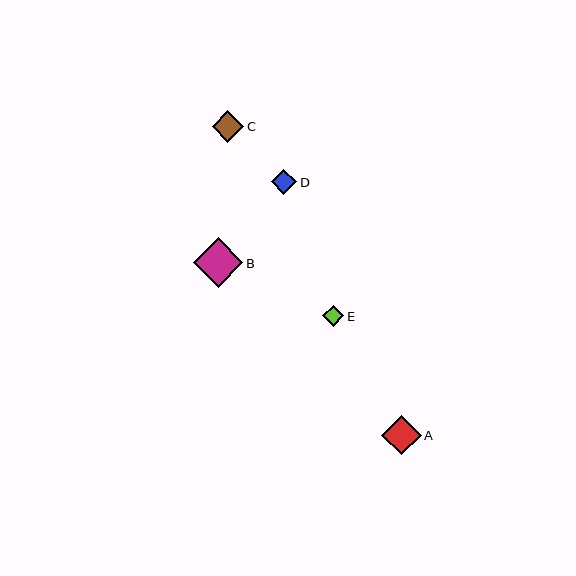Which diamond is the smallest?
Diamond E is the smallest with a size of approximately 21 pixels.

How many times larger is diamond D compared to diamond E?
Diamond D is approximately 1.2 times the size of diamond E.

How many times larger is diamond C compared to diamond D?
Diamond C is approximately 1.3 times the size of diamond D.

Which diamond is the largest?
Diamond B is the largest with a size of approximately 50 pixels.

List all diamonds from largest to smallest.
From largest to smallest: B, A, C, D, E.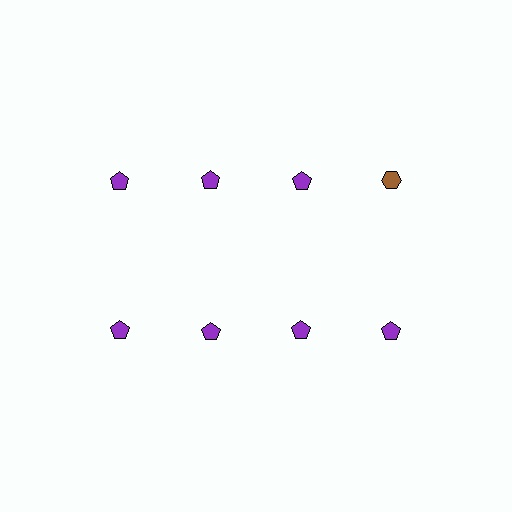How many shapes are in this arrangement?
There are 8 shapes arranged in a grid pattern.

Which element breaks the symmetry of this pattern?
The brown hexagon in the top row, second from right column breaks the symmetry. All other shapes are purple pentagons.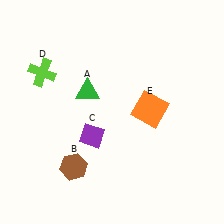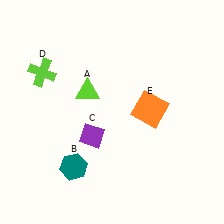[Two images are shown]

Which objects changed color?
A changed from green to lime. B changed from brown to teal.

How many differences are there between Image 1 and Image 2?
There are 2 differences between the two images.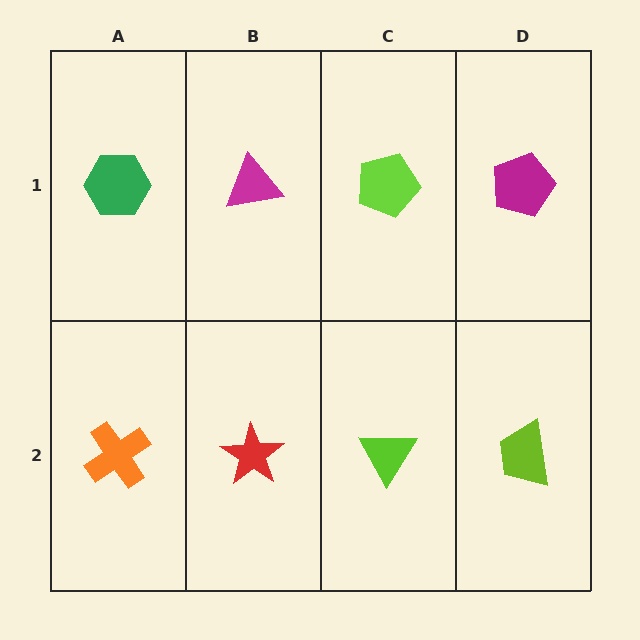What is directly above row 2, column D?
A magenta pentagon.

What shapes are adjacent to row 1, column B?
A red star (row 2, column B), a green hexagon (row 1, column A), a lime pentagon (row 1, column C).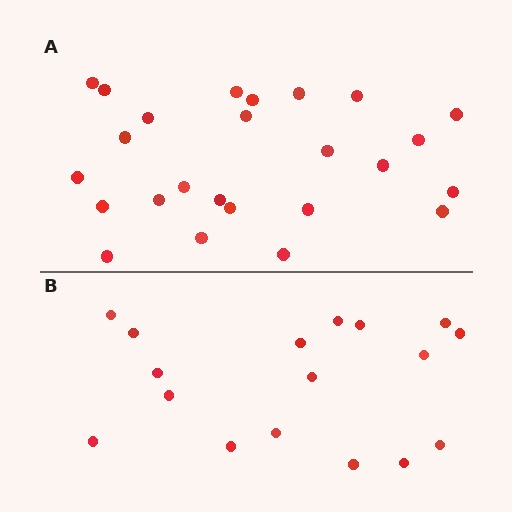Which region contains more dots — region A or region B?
Region A (the top region) has more dots.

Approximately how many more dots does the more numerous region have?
Region A has roughly 8 or so more dots than region B.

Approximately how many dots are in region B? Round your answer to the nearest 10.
About 20 dots. (The exact count is 17, which rounds to 20.)